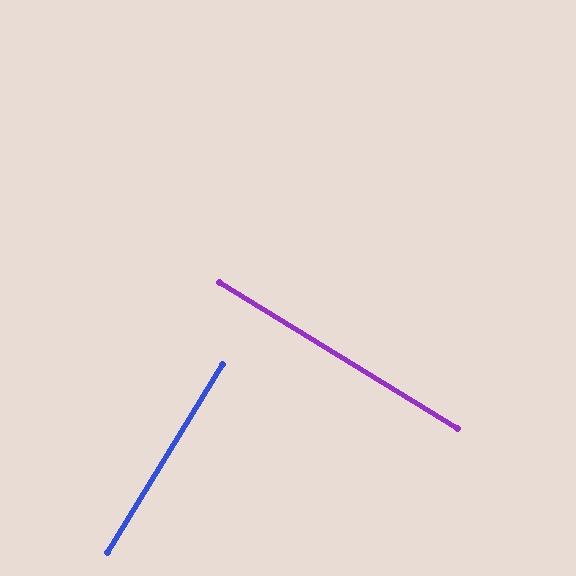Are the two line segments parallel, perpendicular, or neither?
Perpendicular — they meet at approximately 90°.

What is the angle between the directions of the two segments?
Approximately 90 degrees.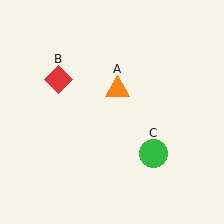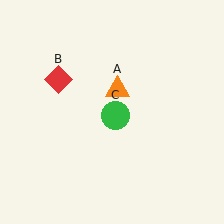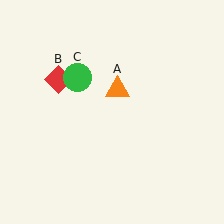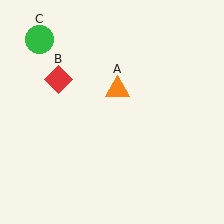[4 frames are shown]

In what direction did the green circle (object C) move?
The green circle (object C) moved up and to the left.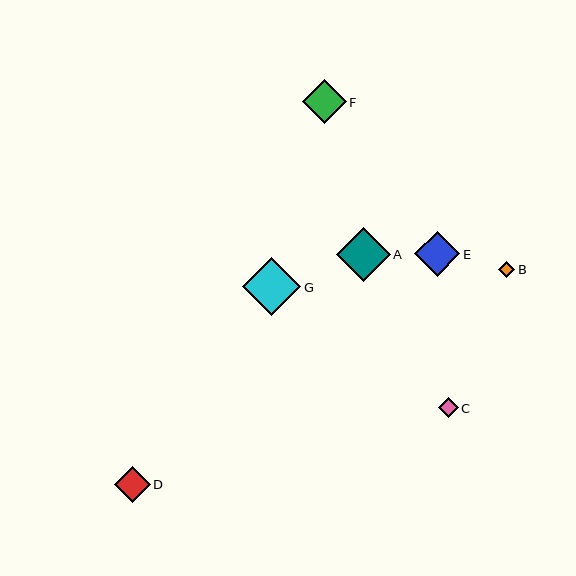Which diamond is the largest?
Diamond G is the largest with a size of approximately 58 pixels.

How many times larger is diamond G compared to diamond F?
Diamond G is approximately 1.3 times the size of diamond F.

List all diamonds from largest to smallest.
From largest to smallest: G, A, E, F, D, C, B.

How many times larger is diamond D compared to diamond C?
Diamond D is approximately 1.8 times the size of diamond C.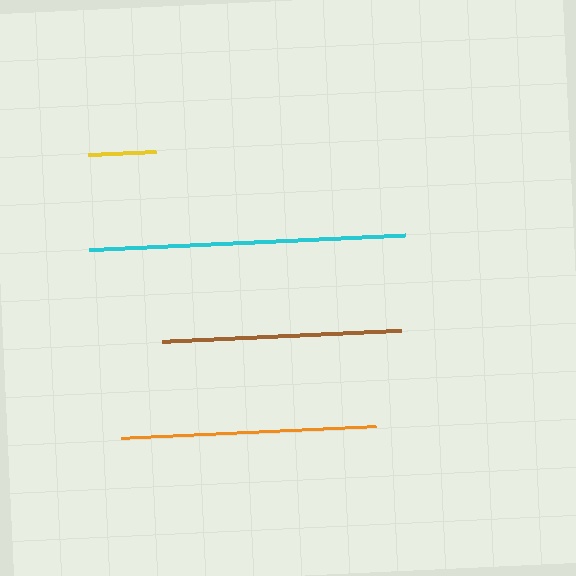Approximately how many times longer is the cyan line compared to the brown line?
The cyan line is approximately 1.3 times the length of the brown line.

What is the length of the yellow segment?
The yellow segment is approximately 68 pixels long.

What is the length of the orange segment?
The orange segment is approximately 255 pixels long.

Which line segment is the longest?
The cyan line is the longest at approximately 317 pixels.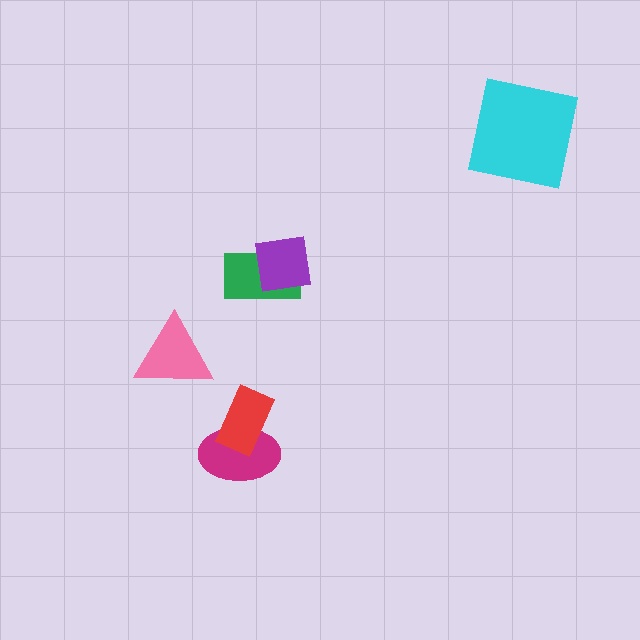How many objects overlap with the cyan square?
0 objects overlap with the cyan square.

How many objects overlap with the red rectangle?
1 object overlaps with the red rectangle.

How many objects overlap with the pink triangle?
0 objects overlap with the pink triangle.